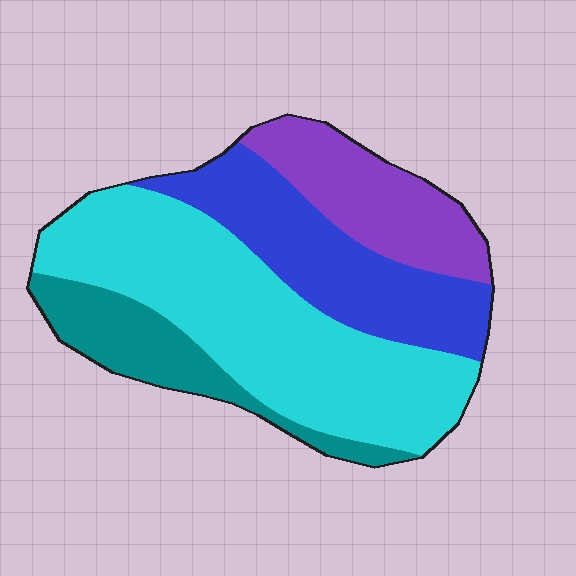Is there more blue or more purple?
Blue.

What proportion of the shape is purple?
Purple takes up about one sixth (1/6) of the shape.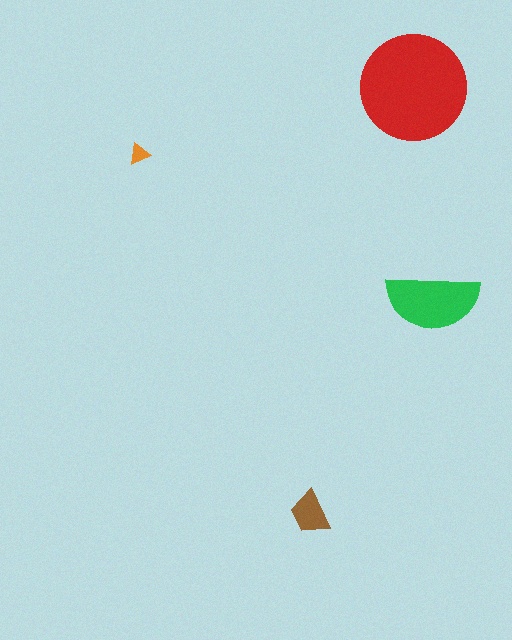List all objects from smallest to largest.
The orange triangle, the brown trapezoid, the green semicircle, the red circle.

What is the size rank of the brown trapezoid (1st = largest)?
3rd.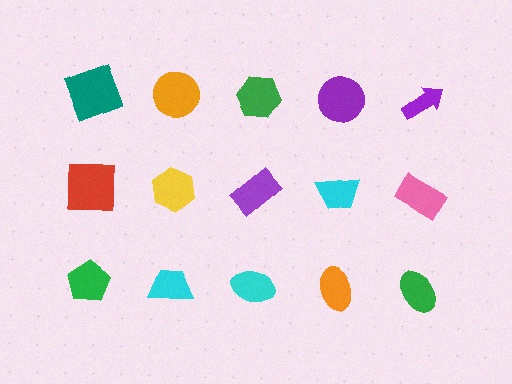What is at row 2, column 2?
A yellow hexagon.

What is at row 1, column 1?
A teal square.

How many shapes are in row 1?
5 shapes.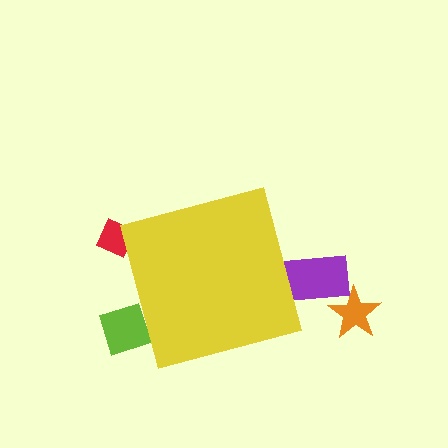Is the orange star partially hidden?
No, the orange star is fully visible.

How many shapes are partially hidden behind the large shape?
3 shapes are partially hidden.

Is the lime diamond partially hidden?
Yes, the lime diamond is partially hidden behind the yellow square.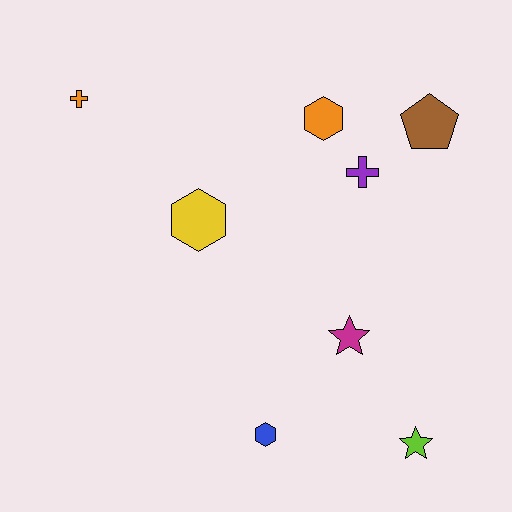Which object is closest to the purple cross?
The orange hexagon is closest to the purple cross.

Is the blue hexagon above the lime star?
Yes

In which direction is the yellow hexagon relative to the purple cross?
The yellow hexagon is to the left of the purple cross.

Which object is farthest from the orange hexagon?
The lime star is farthest from the orange hexagon.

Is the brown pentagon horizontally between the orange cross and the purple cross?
No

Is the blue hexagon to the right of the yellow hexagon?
Yes